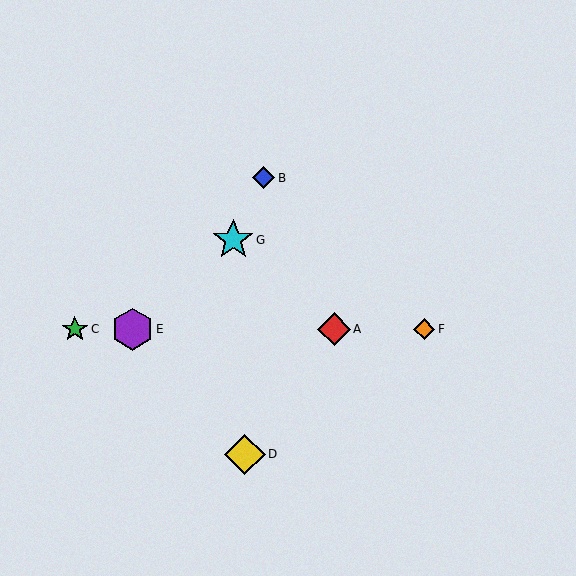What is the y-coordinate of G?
Object G is at y≈240.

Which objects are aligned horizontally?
Objects A, C, E, F are aligned horizontally.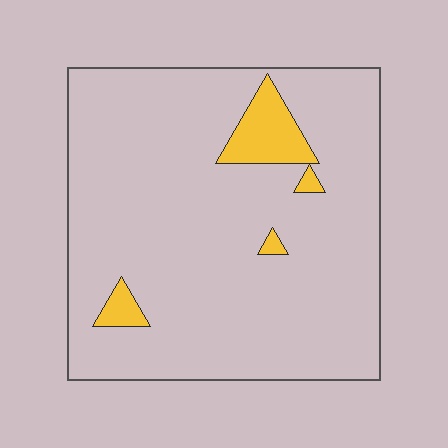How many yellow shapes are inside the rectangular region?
4.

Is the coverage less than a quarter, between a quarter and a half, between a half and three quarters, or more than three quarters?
Less than a quarter.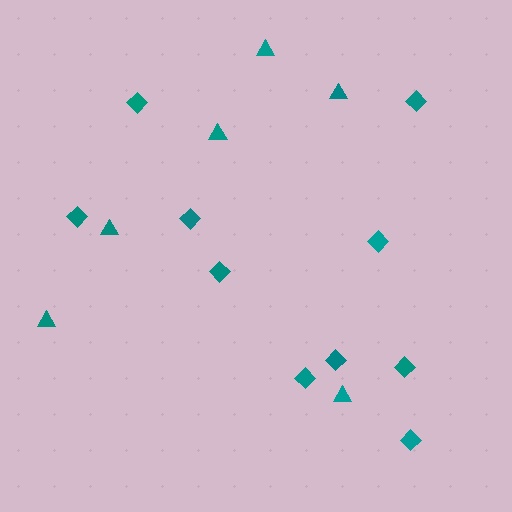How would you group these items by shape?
There are 2 groups: one group of triangles (6) and one group of diamonds (10).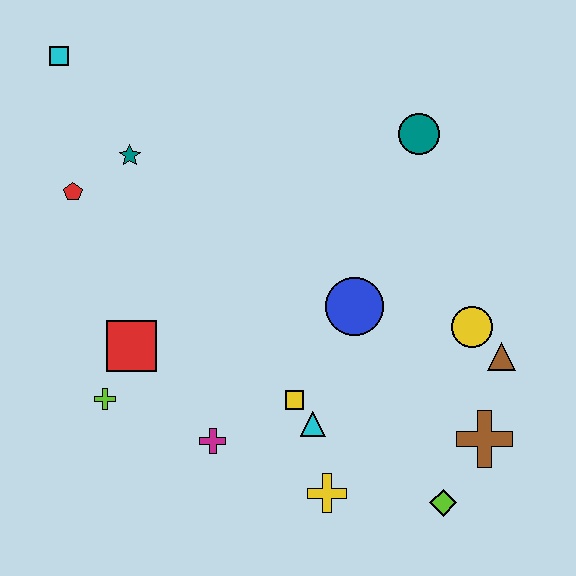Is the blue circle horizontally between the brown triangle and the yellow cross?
Yes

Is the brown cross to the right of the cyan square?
Yes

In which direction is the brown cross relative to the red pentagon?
The brown cross is to the right of the red pentagon.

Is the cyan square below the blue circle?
No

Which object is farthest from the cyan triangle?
The cyan square is farthest from the cyan triangle.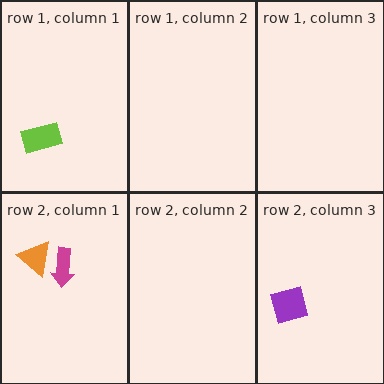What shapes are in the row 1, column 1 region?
The lime rectangle.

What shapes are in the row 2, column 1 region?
The magenta arrow, the orange triangle.